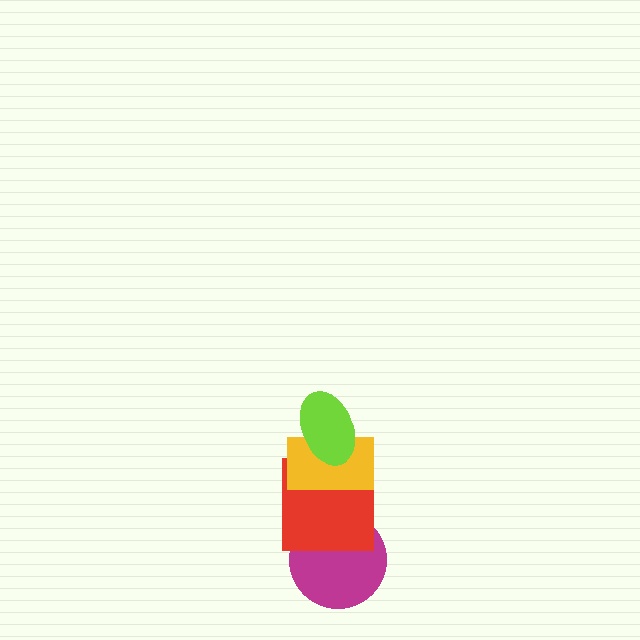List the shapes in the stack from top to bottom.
From top to bottom: the lime ellipse, the yellow rectangle, the red square, the magenta circle.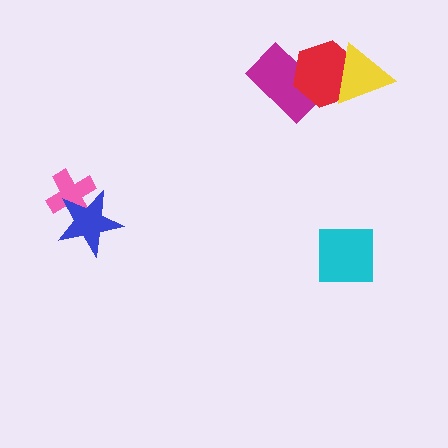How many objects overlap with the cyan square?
0 objects overlap with the cyan square.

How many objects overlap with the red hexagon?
2 objects overlap with the red hexagon.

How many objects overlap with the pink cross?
1 object overlaps with the pink cross.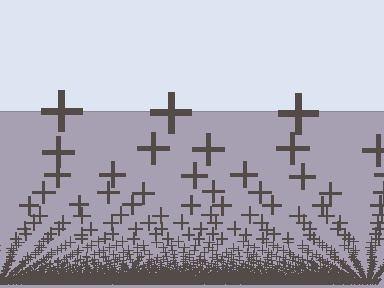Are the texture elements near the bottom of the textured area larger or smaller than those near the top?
Smaller. The gradient is inverted — elements near the bottom are smaller and denser.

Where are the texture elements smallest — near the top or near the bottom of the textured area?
Near the bottom.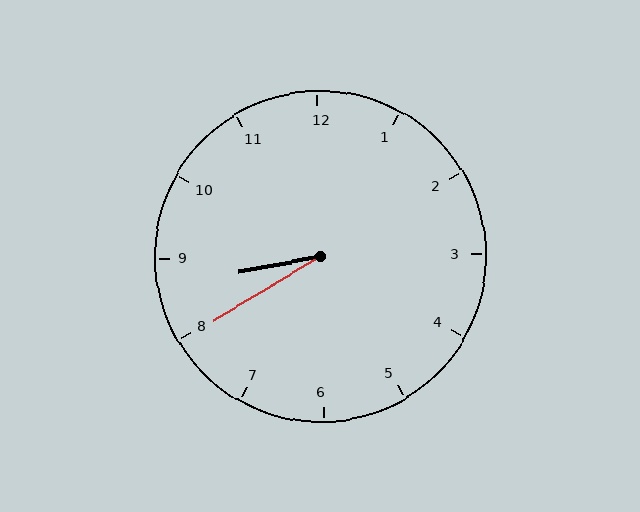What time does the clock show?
8:40.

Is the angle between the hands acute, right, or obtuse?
It is acute.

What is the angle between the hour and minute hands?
Approximately 20 degrees.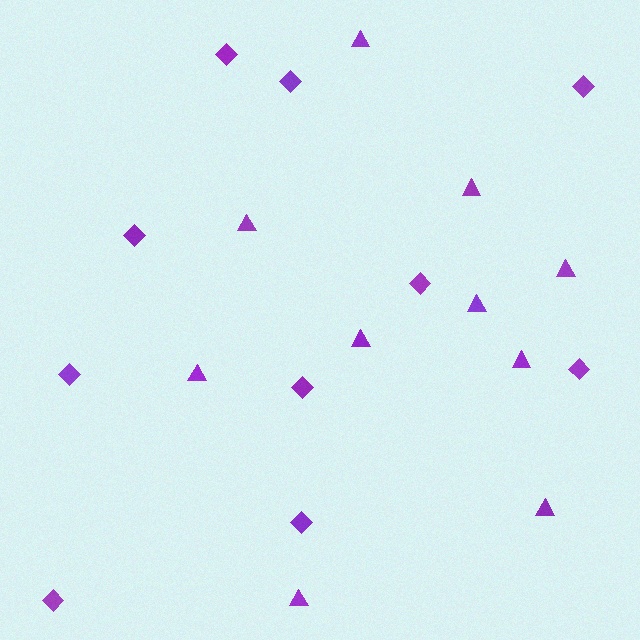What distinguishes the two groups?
There are 2 groups: one group of diamonds (10) and one group of triangles (10).